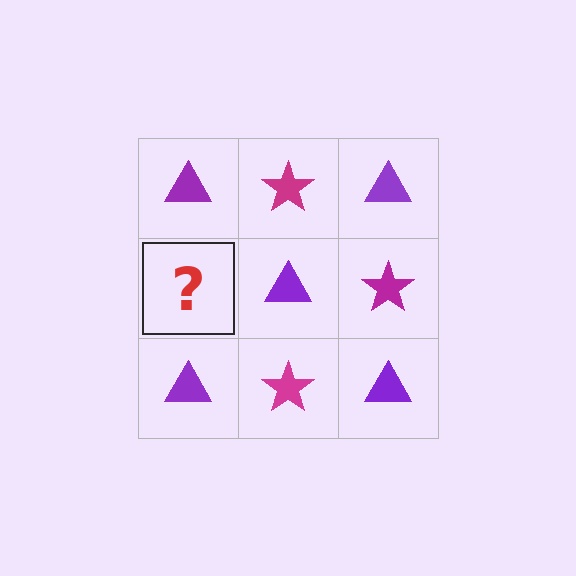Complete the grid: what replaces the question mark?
The question mark should be replaced with a magenta star.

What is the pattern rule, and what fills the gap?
The rule is that it alternates purple triangle and magenta star in a checkerboard pattern. The gap should be filled with a magenta star.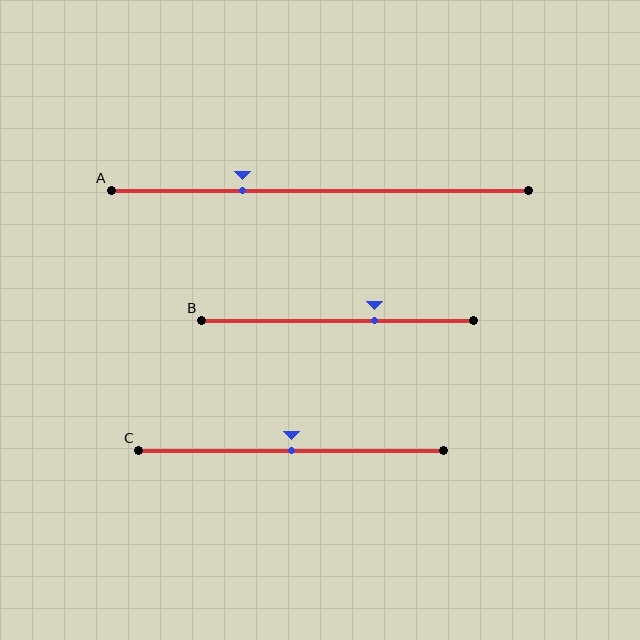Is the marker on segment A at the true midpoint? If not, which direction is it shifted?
No, the marker on segment A is shifted to the left by about 18% of the segment length.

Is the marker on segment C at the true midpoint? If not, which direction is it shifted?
Yes, the marker on segment C is at the true midpoint.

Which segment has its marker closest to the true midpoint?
Segment C has its marker closest to the true midpoint.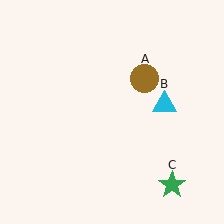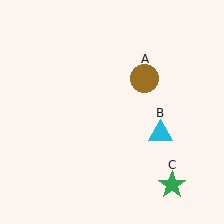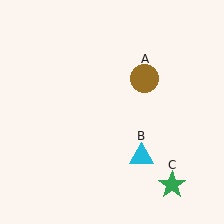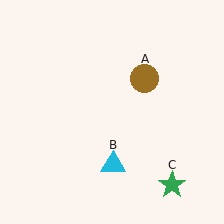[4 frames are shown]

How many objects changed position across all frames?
1 object changed position: cyan triangle (object B).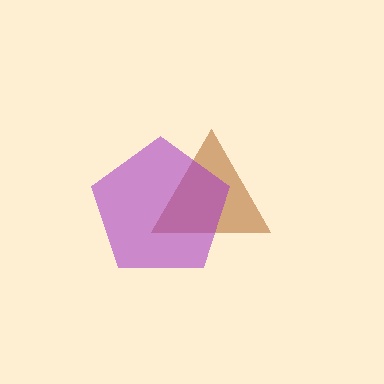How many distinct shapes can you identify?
There are 2 distinct shapes: a brown triangle, a purple pentagon.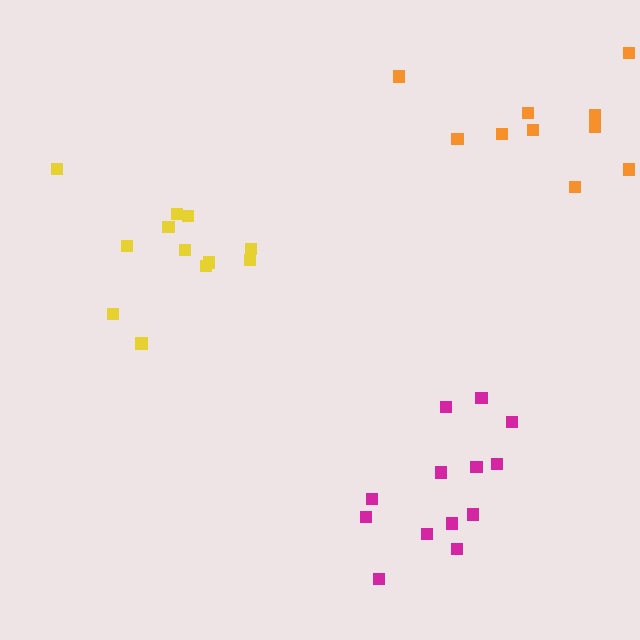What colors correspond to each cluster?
The clusters are colored: yellow, magenta, orange.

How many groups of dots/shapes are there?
There are 3 groups.